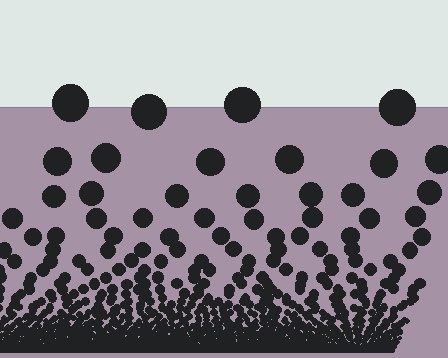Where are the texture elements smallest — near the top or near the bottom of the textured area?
Near the bottom.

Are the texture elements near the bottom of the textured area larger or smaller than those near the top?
Smaller. The gradient is inverted — elements near the bottom are smaller and denser.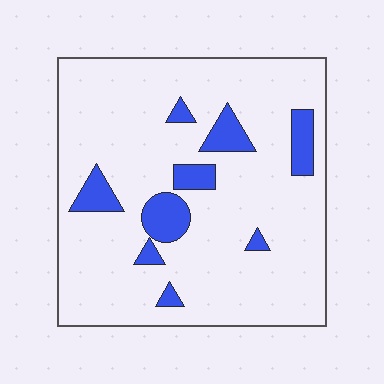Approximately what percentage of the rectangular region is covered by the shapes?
Approximately 15%.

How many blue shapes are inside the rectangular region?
9.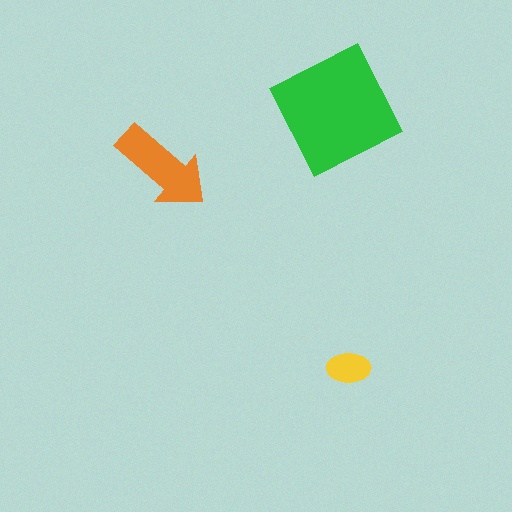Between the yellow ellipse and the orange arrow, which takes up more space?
The orange arrow.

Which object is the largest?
The green square.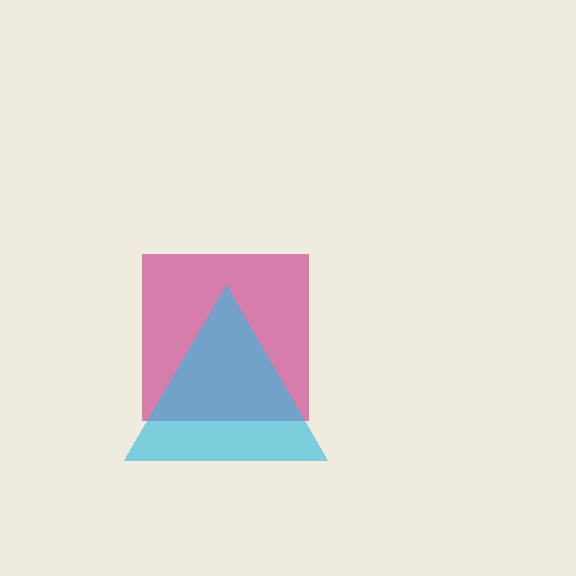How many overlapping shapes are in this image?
There are 2 overlapping shapes in the image.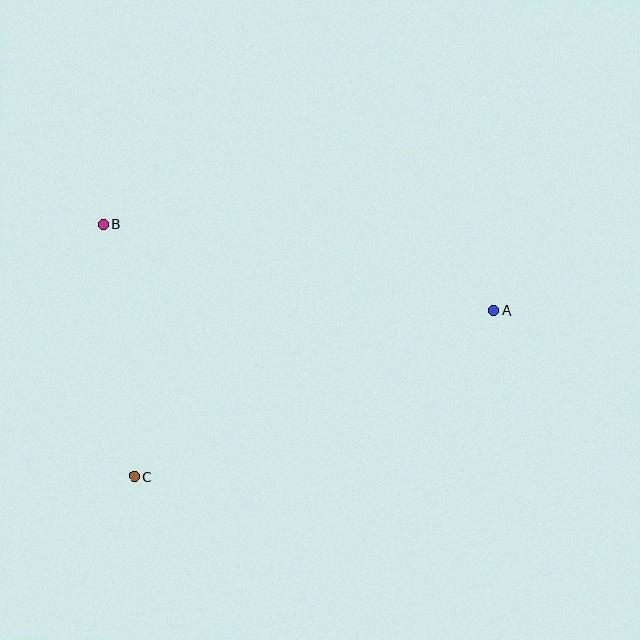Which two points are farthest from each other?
Points A and B are farthest from each other.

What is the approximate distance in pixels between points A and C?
The distance between A and C is approximately 396 pixels.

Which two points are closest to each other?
Points B and C are closest to each other.